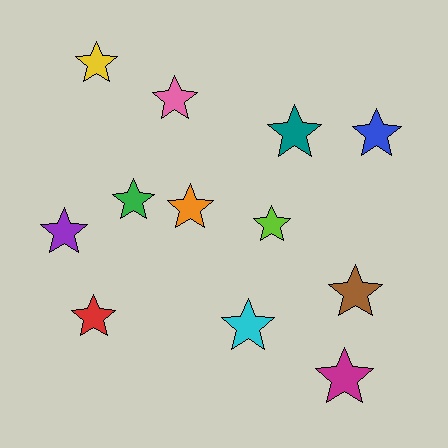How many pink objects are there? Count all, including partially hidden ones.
There is 1 pink object.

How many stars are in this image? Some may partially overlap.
There are 12 stars.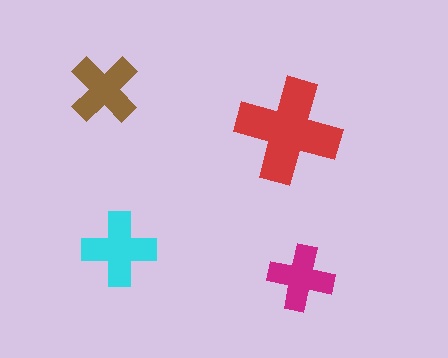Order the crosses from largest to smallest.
the red one, the cyan one, the brown one, the magenta one.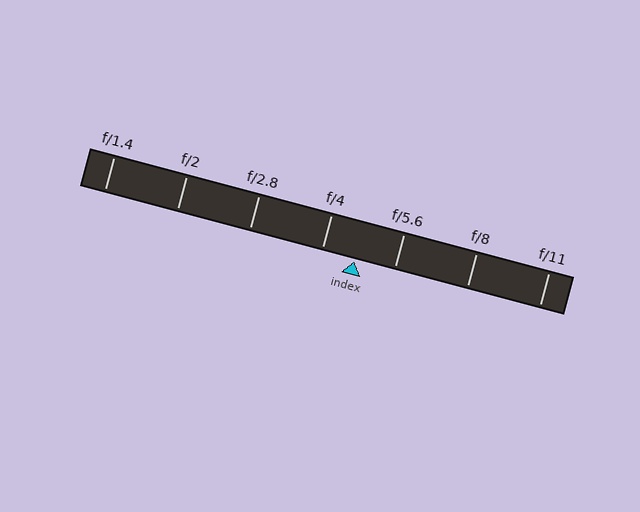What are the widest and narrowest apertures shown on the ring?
The widest aperture shown is f/1.4 and the narrowest is f/11.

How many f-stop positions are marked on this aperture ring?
There are 7 f-stop positions marked.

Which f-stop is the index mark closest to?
The index mark is closest to f/4.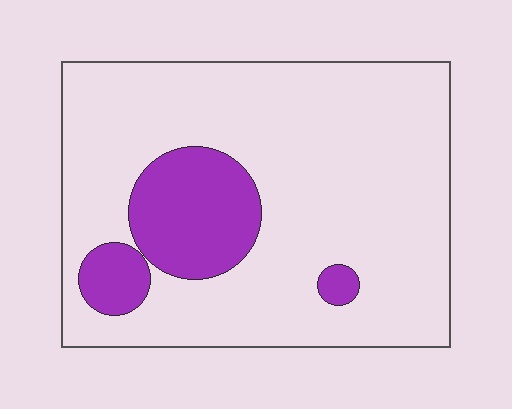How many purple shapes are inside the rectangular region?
3.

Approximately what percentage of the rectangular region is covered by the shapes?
Approximately 20%.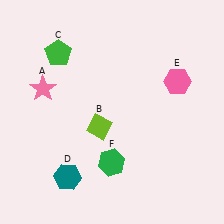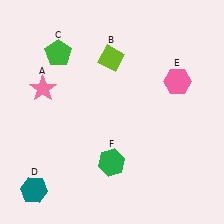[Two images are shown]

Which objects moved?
The objects that moved are: the lime diamond (B), the teal hexagon (D).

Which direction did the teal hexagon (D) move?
The teal hexagon (D) moved left.